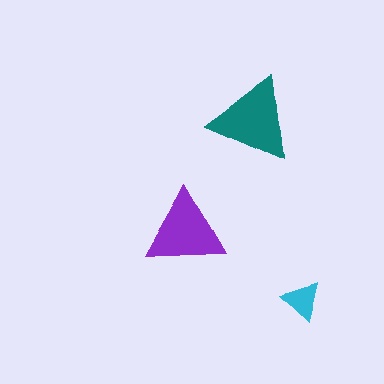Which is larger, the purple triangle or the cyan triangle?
The purple one.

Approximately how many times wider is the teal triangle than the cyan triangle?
About 2 times wider.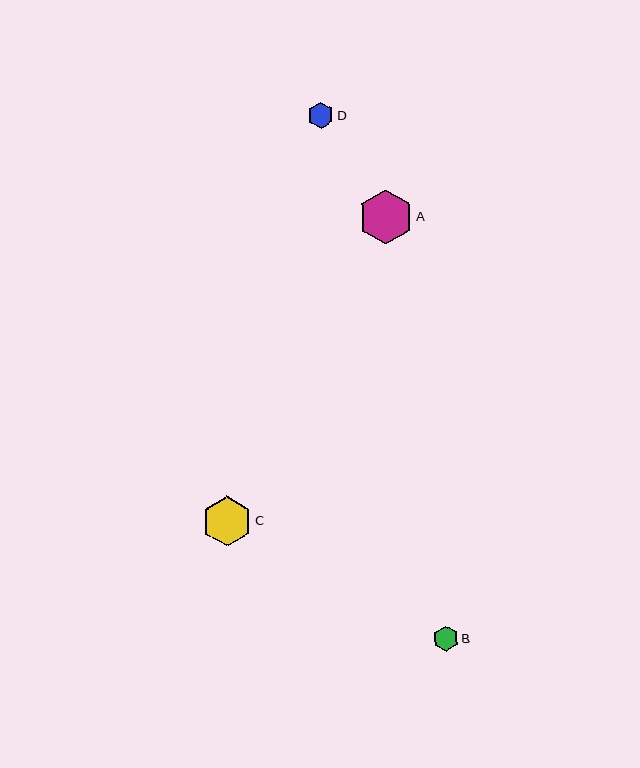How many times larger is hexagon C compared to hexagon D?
Hexagon C is approximately 1.9 times the size of hexagon D.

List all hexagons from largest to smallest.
From largest to smallest: A, C, D, B.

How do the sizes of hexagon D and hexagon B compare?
Hexagon D and hexagon B are approximately the same size.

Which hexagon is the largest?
Hexagon A is the largest with a size of approximately 54 pixels.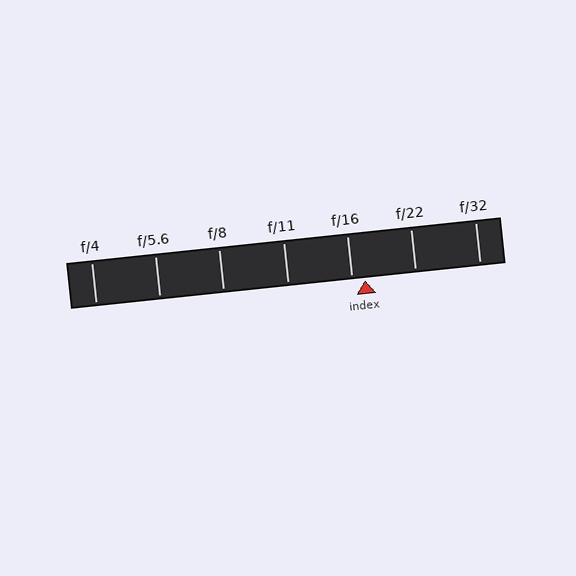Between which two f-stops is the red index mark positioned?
The index mark is between f/16 and f/22.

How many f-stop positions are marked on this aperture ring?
There are 7 f-stop positions marked.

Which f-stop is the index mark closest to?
The index mark is closest to f/16.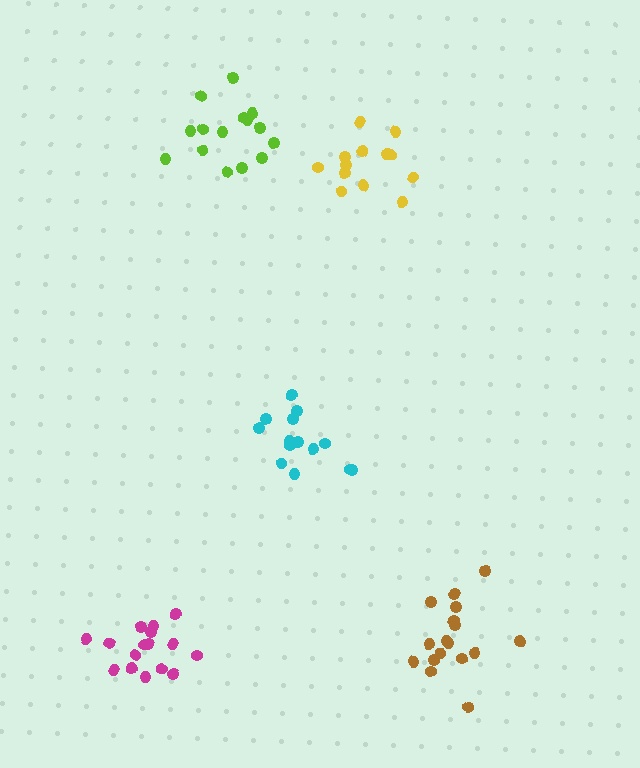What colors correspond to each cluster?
The clusters are colored: cyan, lime, magenta, brown, yellow.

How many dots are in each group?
Group 1: 14 dots, Group 2: 15 dots, Group 3: 16 dots, Group 4: 17 dots, Group 5: 13 dots (75 total).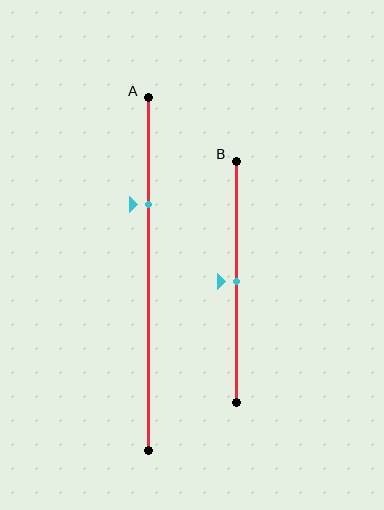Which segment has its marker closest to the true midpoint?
Segment B has its marker closest to the true midpoint.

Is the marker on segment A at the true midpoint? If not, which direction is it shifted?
No, the marker on segment A is shifted upward by about 20% of the segment length.